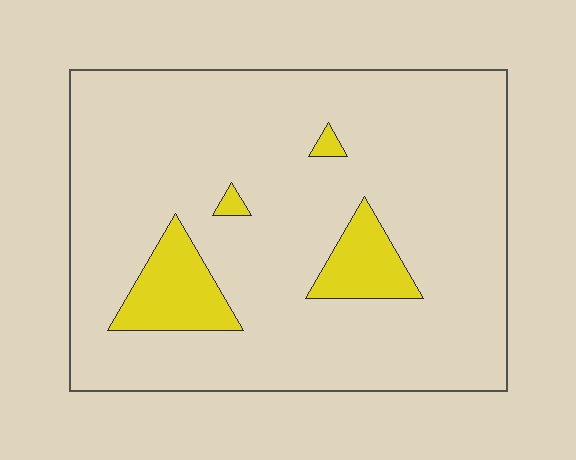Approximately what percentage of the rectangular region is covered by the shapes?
Approximately 10%.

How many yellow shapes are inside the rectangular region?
4.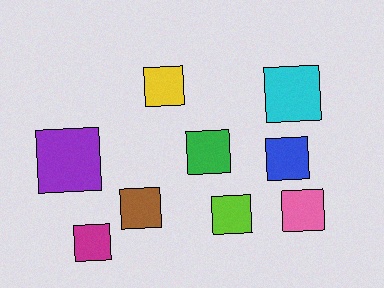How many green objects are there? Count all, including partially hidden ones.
There is 1 green object.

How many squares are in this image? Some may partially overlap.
There are 9 squares.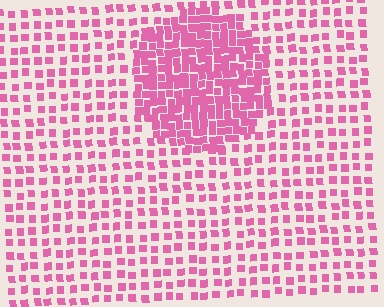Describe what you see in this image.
The image contains small pink elements arranged at two different densities. A circle-shaped region is visible where the elements are more densely packed than the surrounding area.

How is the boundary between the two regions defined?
The boundary is defined by a change in element density (approximately 2.2x ratio). All elements are the same color, size, and shape.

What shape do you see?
I see a circle.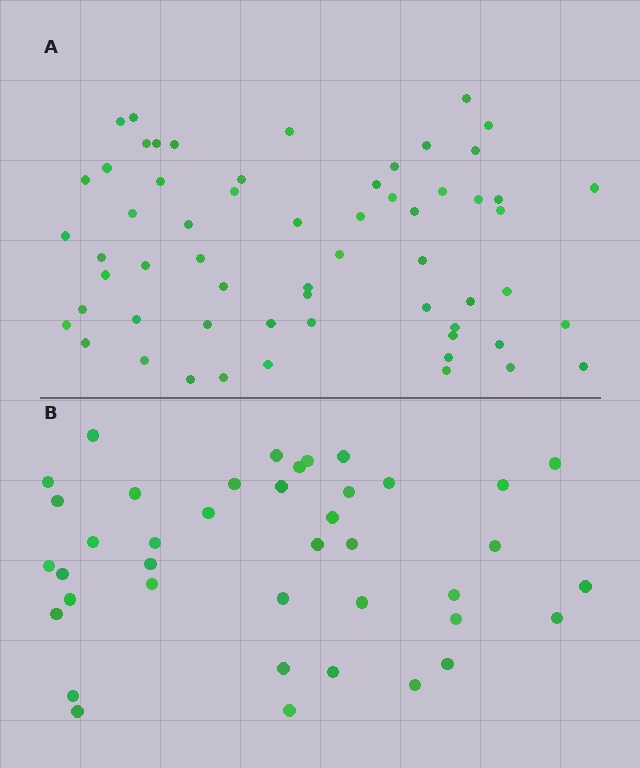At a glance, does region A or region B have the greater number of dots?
Region A (the top region) has more dots.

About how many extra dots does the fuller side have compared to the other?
Region A has approximately 20 more dots than region B.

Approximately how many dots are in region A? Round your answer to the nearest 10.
About 60 dots.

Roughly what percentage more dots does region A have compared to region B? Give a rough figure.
About 50% more.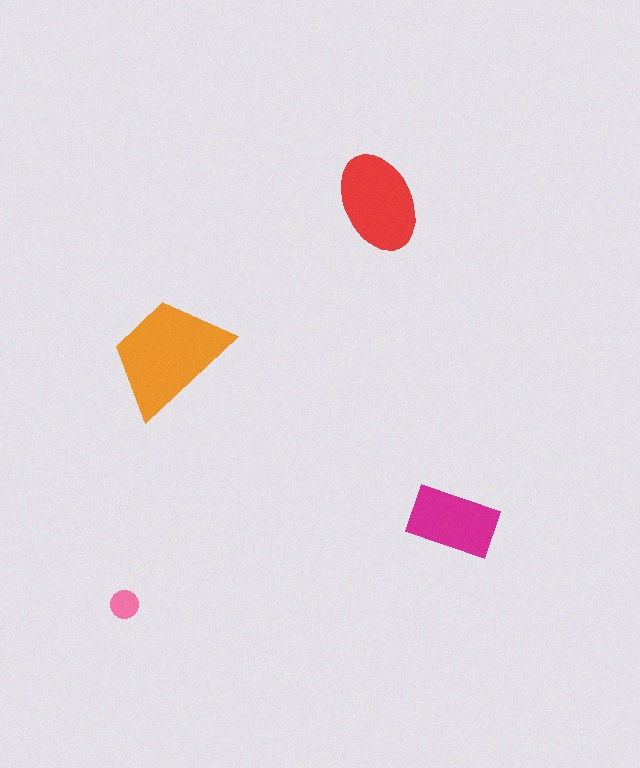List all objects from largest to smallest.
The orange trapezoid, the red ellipse, the magenta rectangle, the pink circle.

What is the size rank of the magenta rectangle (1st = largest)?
3rd.